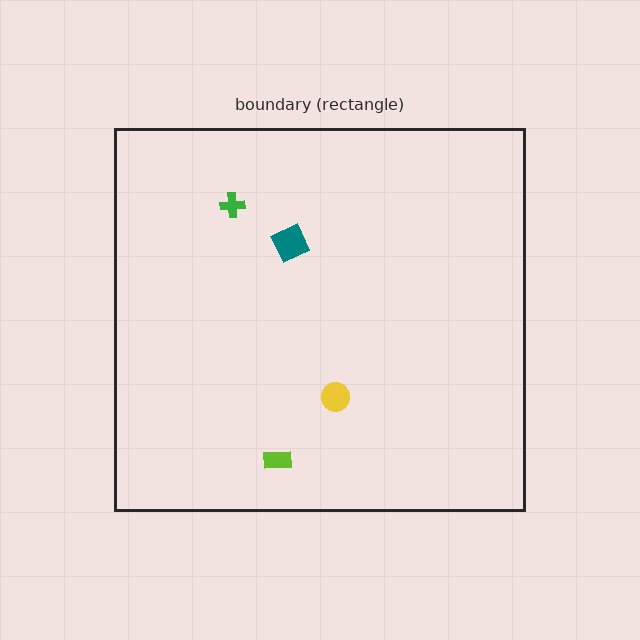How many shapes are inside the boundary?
4 inside, 0 outside.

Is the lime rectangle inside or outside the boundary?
Inside.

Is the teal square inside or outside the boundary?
Inside.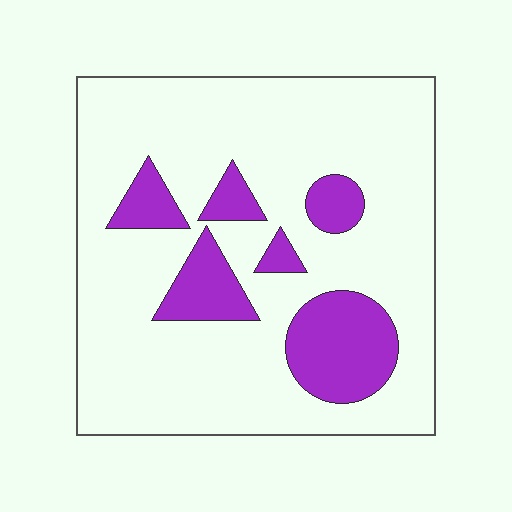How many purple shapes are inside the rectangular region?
6.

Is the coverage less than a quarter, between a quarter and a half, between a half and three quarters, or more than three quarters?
Less than a quarter.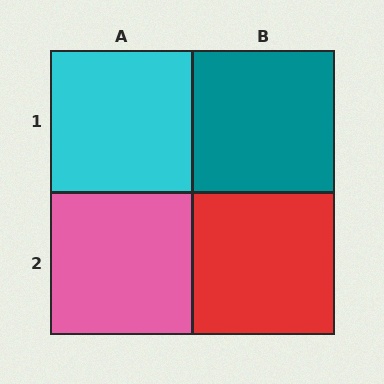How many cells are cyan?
1 cell is cyan.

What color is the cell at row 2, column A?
Pink.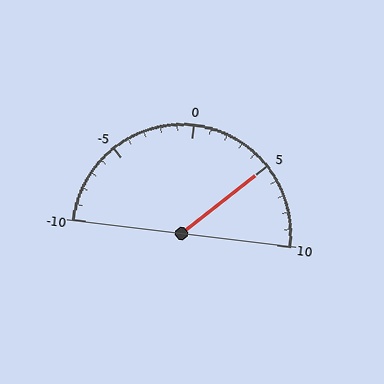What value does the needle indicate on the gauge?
The needle indicates approximately 5.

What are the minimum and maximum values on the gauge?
The gauge ranges from -10 to 10.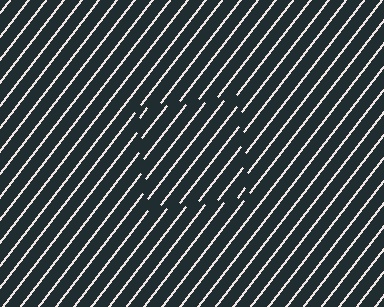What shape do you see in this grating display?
An illusory square. The interior of the shape contains the same grating, shifted by half a period — the contour is defined by the phase discontinuity where line-ends from the inner and outer gratings abut.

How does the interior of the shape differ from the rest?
The interior of the shape contains the same grating, shifted by half a period — the contour is defined by the phase discontinuity where line-ends from the inner and outer gratings abut.